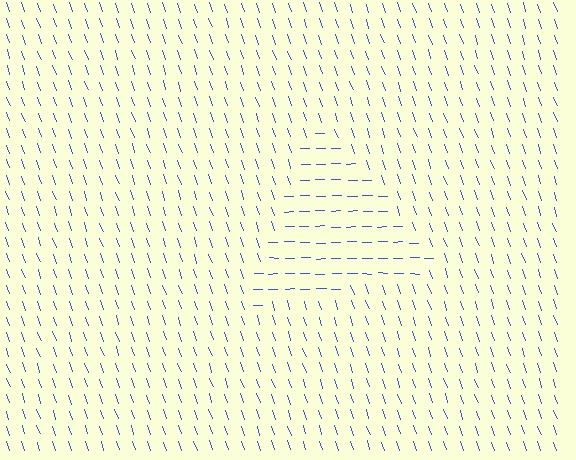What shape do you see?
I see a triangle.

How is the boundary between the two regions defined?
The boundary is defined purely by a change in line orientation (approximately 72 degrees difference). All lines are the same color and thickness.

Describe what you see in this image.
The image is filled with small blue line segments. A triangle region in the image has lines oriented differently from the surrounding lines, creating a visible texture boundary.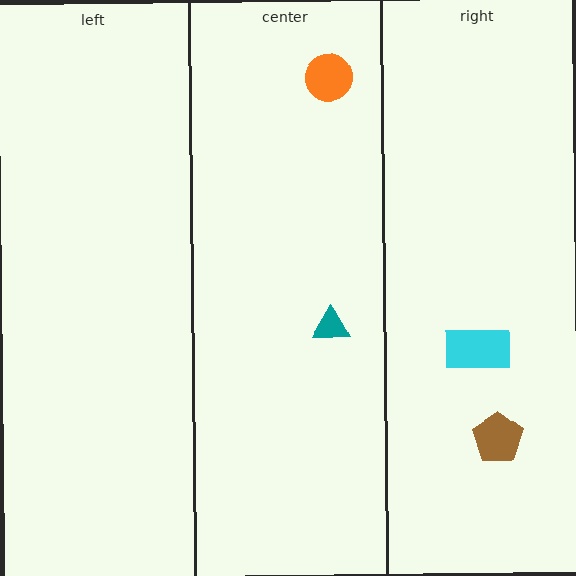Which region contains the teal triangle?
The center region.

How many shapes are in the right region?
2.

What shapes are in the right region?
The cyan rectangle, the brown pentagon.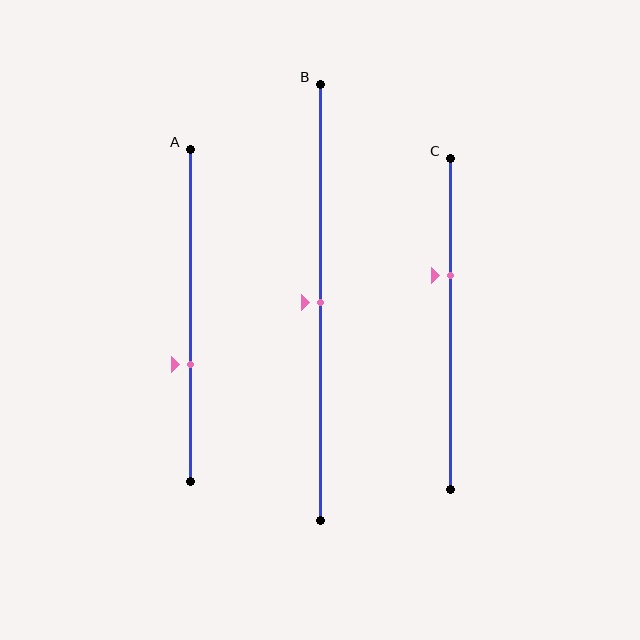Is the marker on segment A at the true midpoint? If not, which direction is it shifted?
No, the marker on segment A is shifted downward by about 15% of the segment length.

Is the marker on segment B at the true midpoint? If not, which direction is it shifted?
Yes, the marker on segment B is at the true midpoint.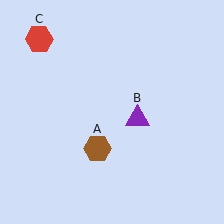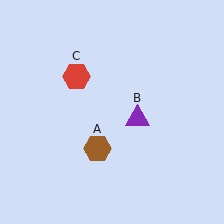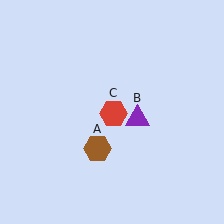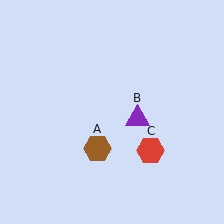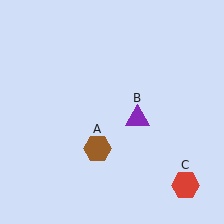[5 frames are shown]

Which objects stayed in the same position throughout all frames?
Brown hexagon (object A) and purple triangle (object B) remained stationary.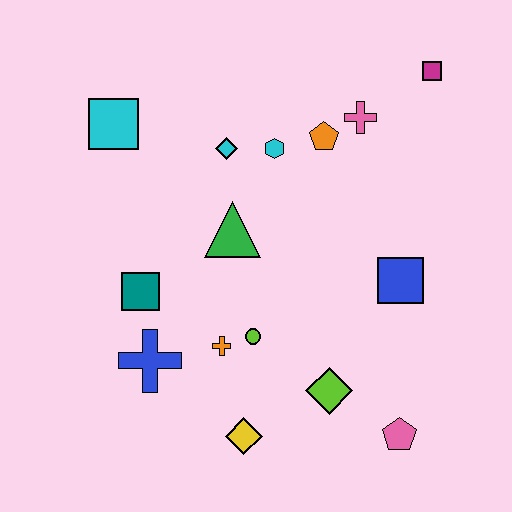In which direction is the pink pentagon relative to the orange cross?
The pink pentagon is to the right of the orange cross.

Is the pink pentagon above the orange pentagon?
No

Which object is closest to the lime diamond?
The pink pentagon is closest to the lime diamond.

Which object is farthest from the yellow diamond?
The magenta square is farthest from the yellow diamond.